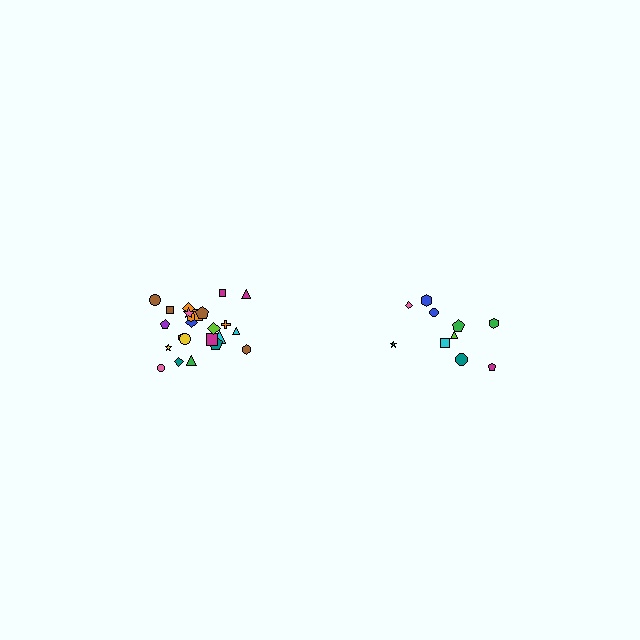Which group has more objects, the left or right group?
The left group.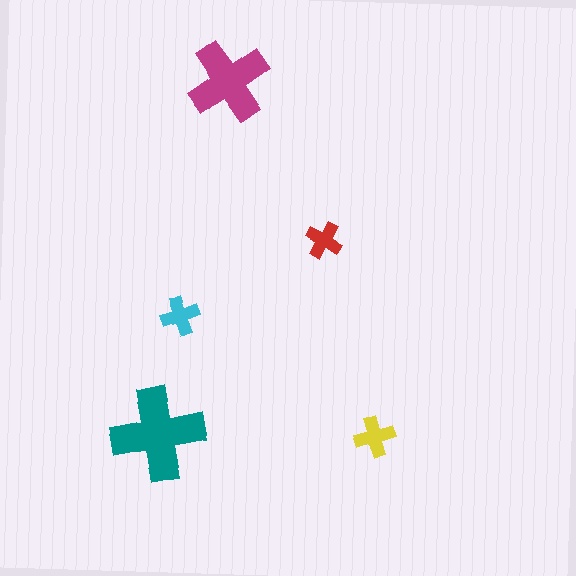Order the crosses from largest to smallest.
the teal one, the magenta one, the yellow one, the cyan one, the red one.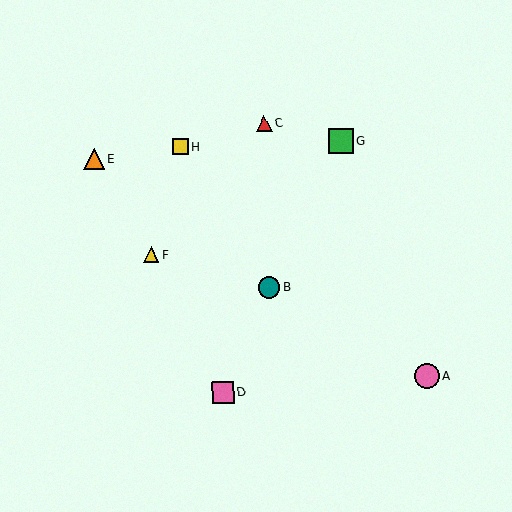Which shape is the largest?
The pink circle (labeled A) is the largest.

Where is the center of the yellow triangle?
The center of the yellow triangle is at (151, 255).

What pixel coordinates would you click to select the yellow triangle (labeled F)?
Click at (151, 255) to select the yellow triangle F.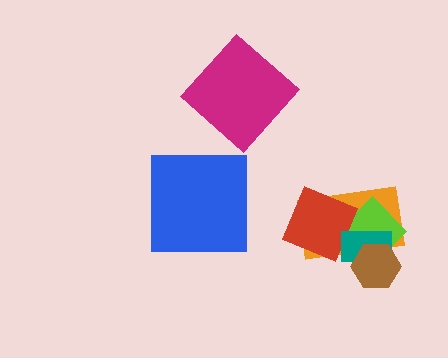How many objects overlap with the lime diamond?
4 objects overlap with the lime diamond.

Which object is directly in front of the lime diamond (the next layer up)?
The red diamond is directly in front of the lime diamond.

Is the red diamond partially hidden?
Yes, it is partially covered by another shape.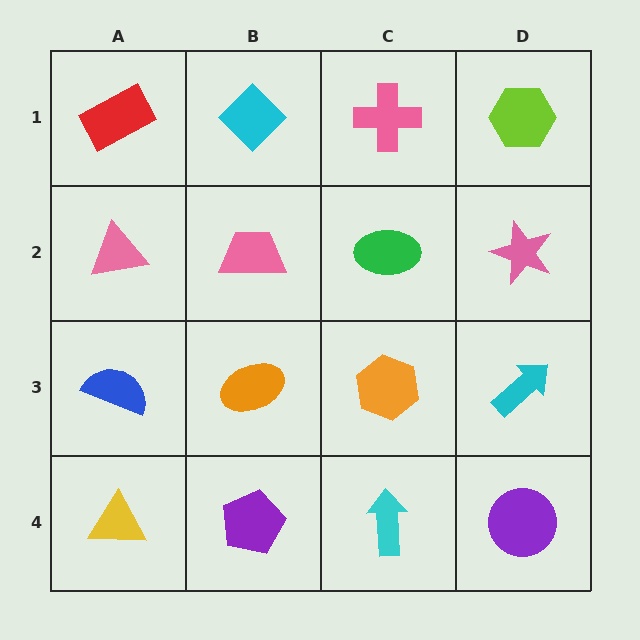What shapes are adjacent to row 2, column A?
A red rectangle (row 1, column A), a blue semicircle (row 3, column A), a pink trapezoid (row 2, column B).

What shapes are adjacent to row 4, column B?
An orange ellipse (row 3, column B), a yellow triangle (row 4, column A), a cyan arrow (row 4, column C).